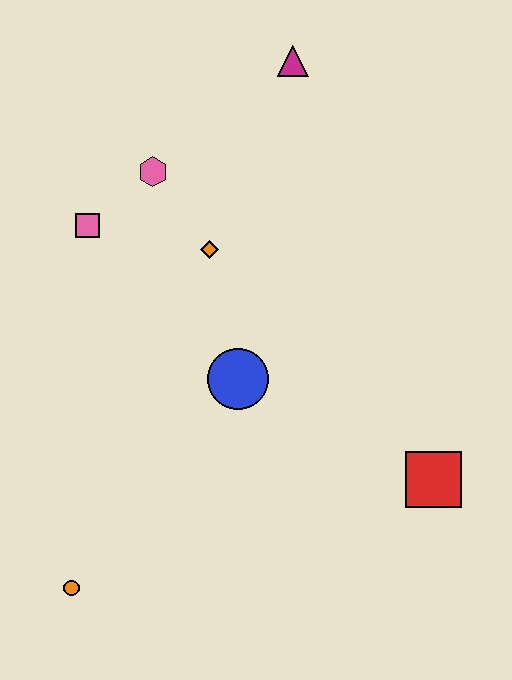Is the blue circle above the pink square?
No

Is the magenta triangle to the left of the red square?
Yes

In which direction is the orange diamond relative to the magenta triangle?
The orange diamond is below the magenta triangle.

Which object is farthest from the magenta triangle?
The orange circle is farthest from the magenta triangle.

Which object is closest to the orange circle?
The blue circle is closest to the orange circle.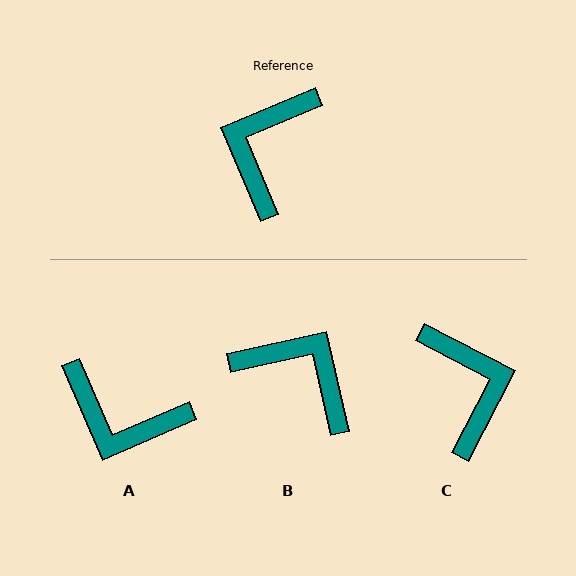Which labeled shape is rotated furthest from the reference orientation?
C, about 140 degrees away.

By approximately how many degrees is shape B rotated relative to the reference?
Approximately 100 degrees clockwise.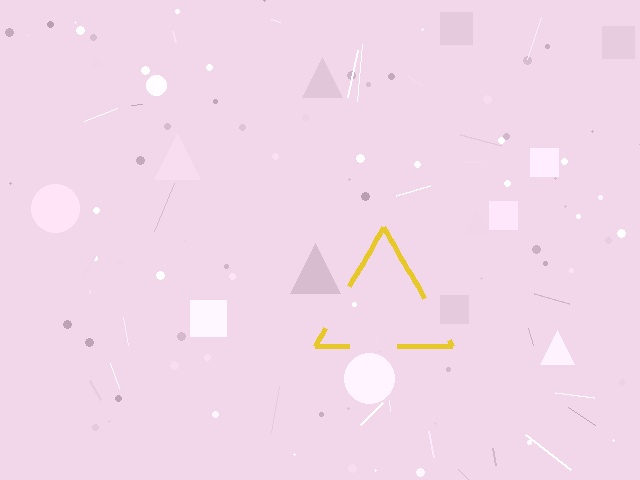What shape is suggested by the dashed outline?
The dashed outline suggests a triangle.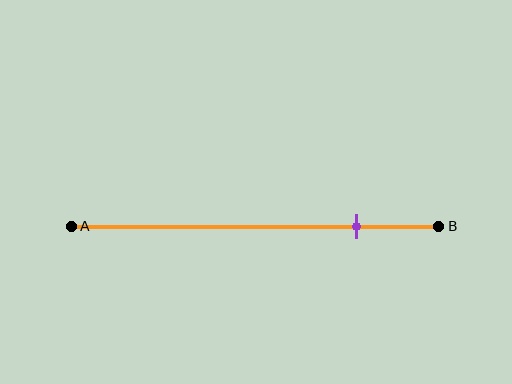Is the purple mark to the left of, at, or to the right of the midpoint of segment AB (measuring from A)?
The purple mark is to the right of the midpoint of segment AB.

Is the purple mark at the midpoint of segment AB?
No, the mark is at about 80% from A, not at the 50% midpoint.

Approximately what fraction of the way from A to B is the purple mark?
The purple mark is approximately 80% of the way from A to B.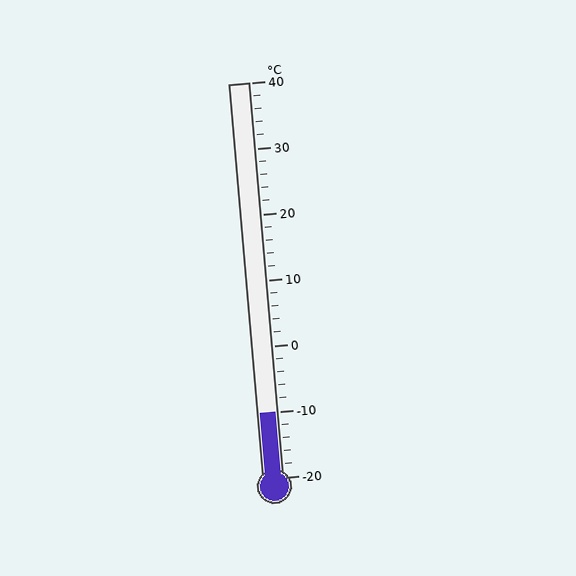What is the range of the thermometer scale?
The thermometer scale ranges from -20°C to 40°C.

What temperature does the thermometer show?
The thermometer shows approximately -10°C.